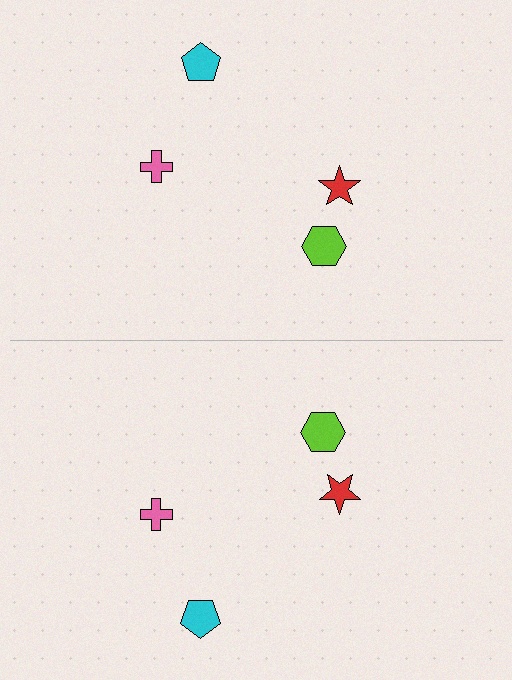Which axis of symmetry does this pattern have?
The pattern has a horizontal axis of symmetry running through the center of the image.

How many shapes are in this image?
There are 8 shapes in this image.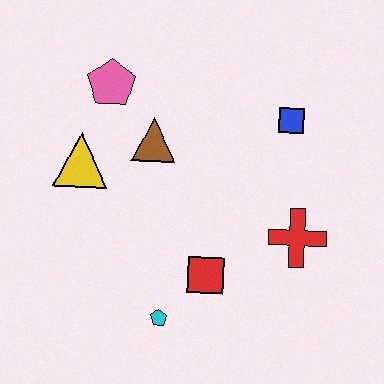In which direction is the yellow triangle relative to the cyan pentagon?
The yellow triangle is above the cyan pentagon.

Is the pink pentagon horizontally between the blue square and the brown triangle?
No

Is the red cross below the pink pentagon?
Yes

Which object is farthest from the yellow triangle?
The red cross is farthest from the yellow triangle.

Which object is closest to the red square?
The cyan pentagon is closest to the red square.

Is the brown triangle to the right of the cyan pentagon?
No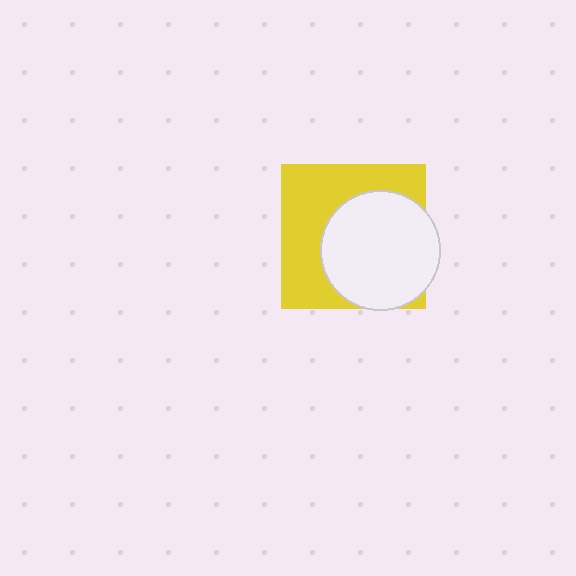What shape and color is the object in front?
The object in front is a white circle.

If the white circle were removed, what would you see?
You would see the complete yellow square.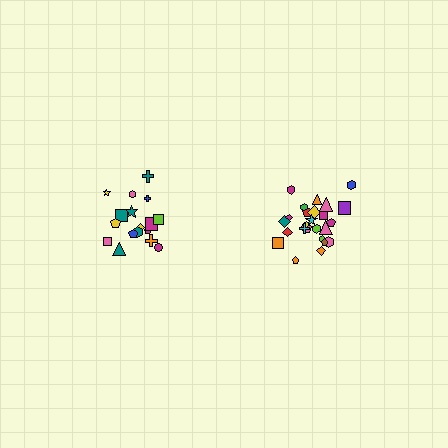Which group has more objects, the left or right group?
The right group.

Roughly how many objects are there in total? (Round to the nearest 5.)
Roughly 45 objects in total.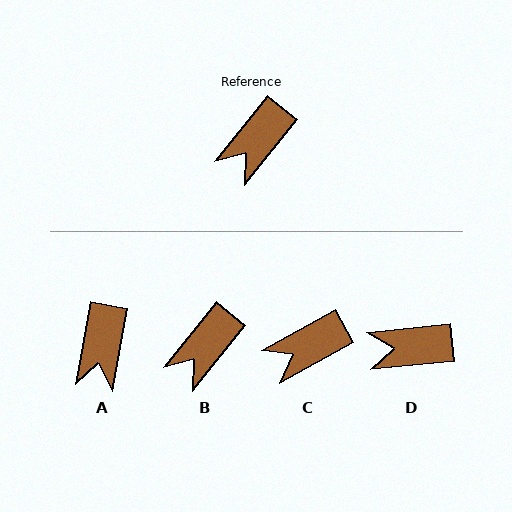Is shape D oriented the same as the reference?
No, it is off by about 45 degrees.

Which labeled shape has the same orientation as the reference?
B.